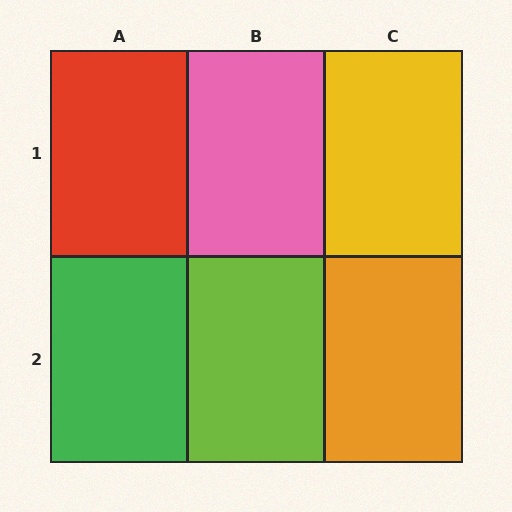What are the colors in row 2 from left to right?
Green, lime, orange.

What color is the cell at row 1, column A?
Red.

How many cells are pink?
1 cell is pink.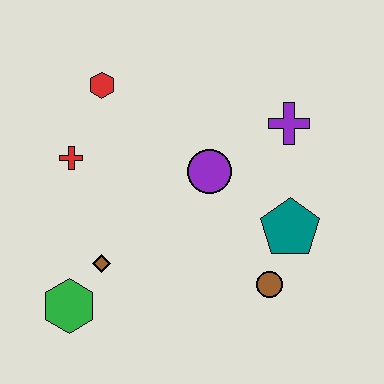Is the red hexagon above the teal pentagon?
Yes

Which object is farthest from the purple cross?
The green hexagon is farthest from the purple cross.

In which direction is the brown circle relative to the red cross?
The brown circle is to the right of the red cross.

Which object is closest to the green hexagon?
The brown diamond is closest to the green hexagon.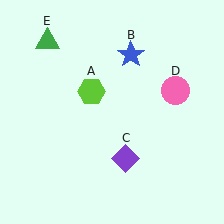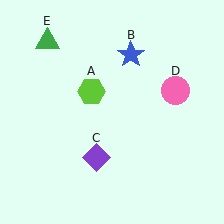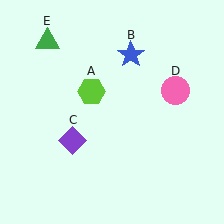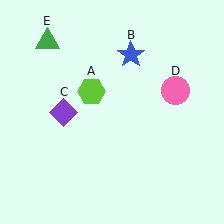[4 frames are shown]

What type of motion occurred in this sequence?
The purple diamond (object C) rotated clockwise around the center of the scene.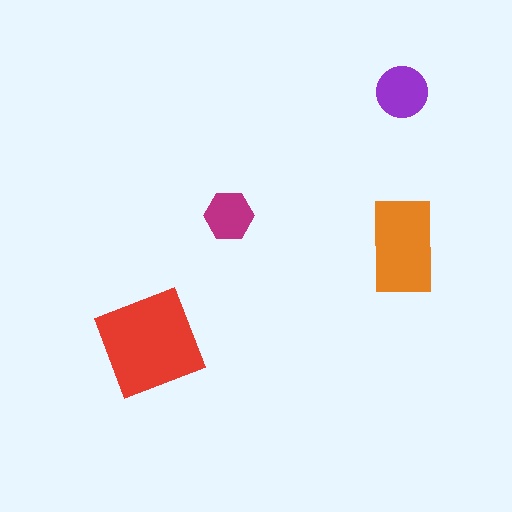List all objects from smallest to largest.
The magenta hexagon, the purple circle, the orange rectangle, the red square.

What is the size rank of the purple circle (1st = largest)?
3rd.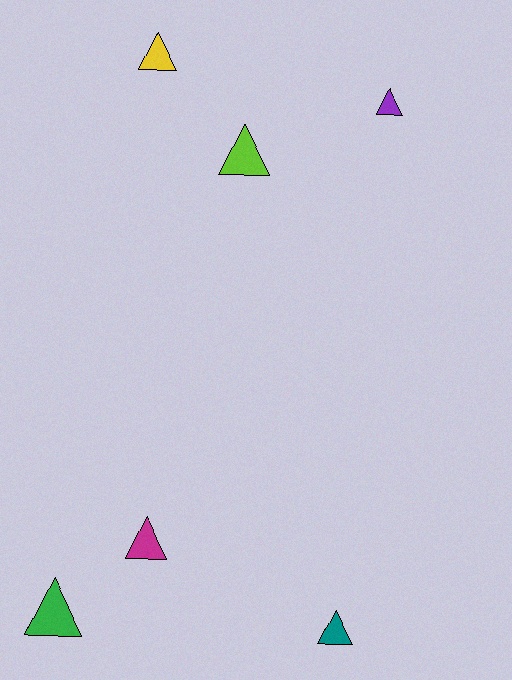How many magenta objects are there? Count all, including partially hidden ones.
There is 1 magenta object.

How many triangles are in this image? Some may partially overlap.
There are 6 triangles.